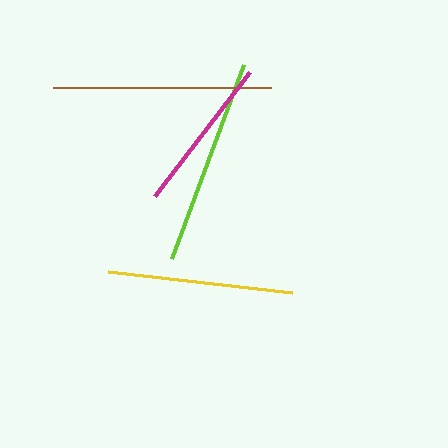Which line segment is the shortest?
The magenta line is the shortest at approximately 156 pixels.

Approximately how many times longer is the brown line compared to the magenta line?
The brown line is approximately 1.4 times the length of the magenta line.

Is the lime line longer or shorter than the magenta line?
The lime line is longer than the magenta line.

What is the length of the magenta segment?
The magenta segment is approximately 156 pixels long.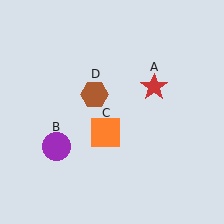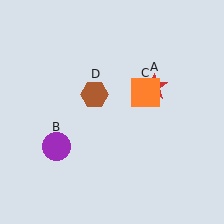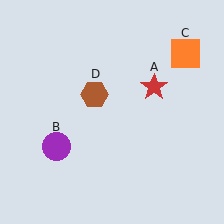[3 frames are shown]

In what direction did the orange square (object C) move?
The orange square (object C) moved up and to the right.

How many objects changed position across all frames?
1 object changed position: orange square (object C).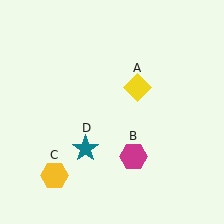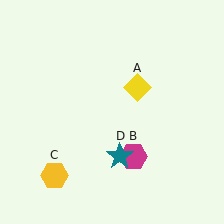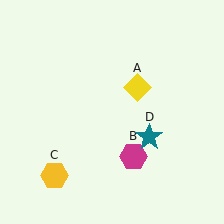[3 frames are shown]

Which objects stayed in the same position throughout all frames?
Yellow diamond (object A) and magenta hexagon (object B) and yellow hexagon (object C) remained stationary.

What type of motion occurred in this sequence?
The teal star (object D) rotated counterclockwise around the center of the scene.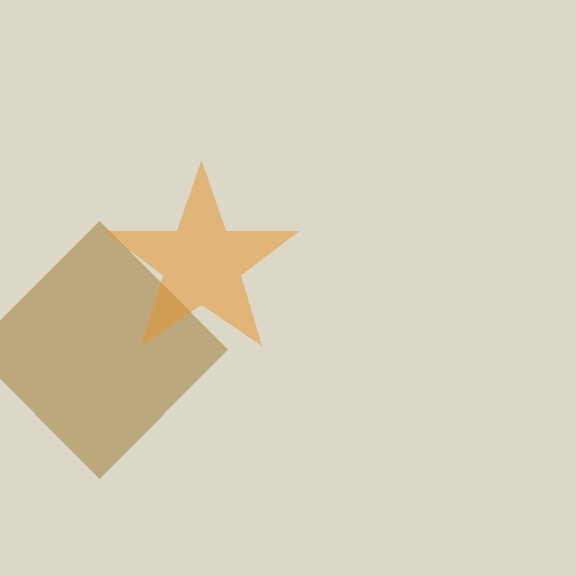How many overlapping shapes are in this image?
There are 2 overlapping shapes in the image.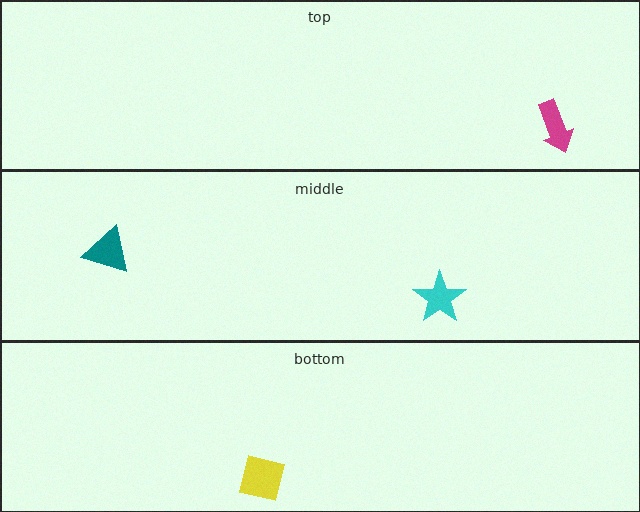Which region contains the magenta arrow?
The top region.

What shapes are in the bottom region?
The yellow square.